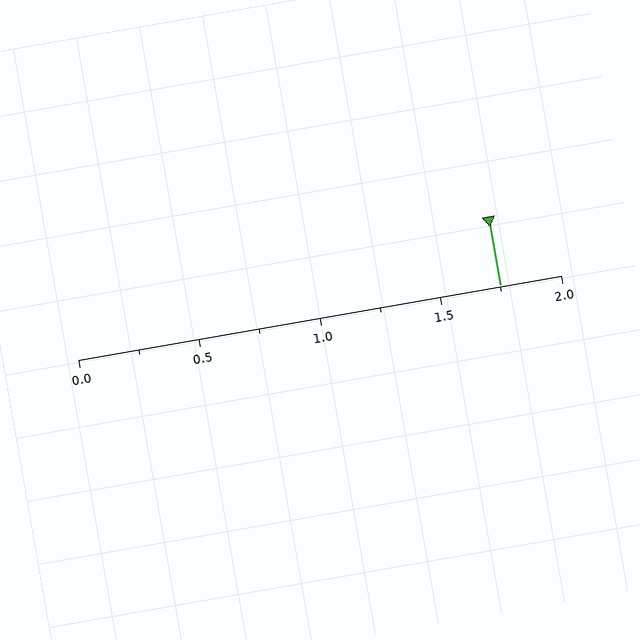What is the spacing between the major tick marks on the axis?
The major ticks are spaced 0.5 apart.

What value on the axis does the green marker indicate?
The marker indicates approximately 1.75.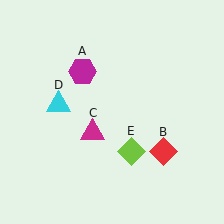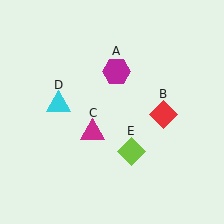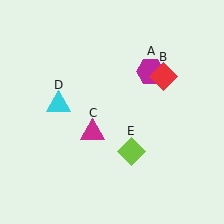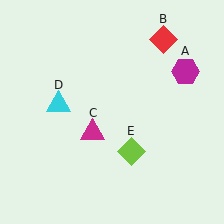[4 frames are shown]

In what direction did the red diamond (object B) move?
The red diamond (object B) moved up.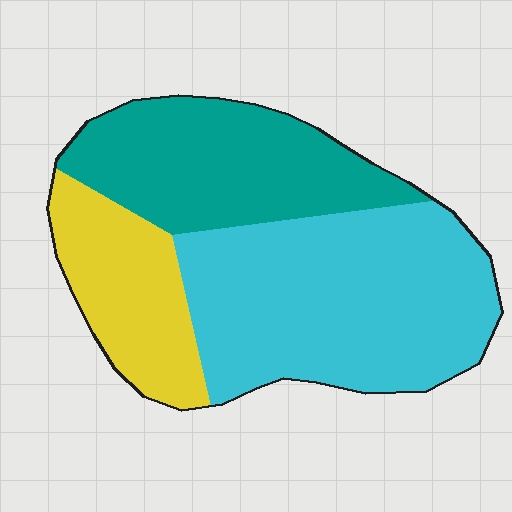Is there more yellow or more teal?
Teal.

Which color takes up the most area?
Cyan, at roughly 50%.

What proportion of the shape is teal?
Teal takes up about one third (1/3) of the shape.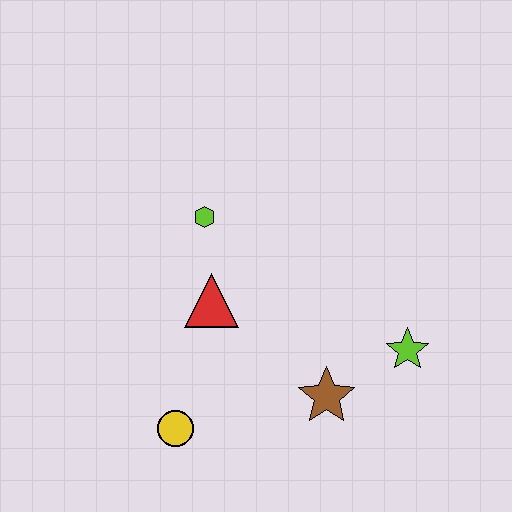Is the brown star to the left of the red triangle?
No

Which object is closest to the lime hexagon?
The red triangle is closest to the lime hexagon.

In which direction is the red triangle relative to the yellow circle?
The red triangle is above the yellow circle.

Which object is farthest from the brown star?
The lime hexagon is farthest from the brown star.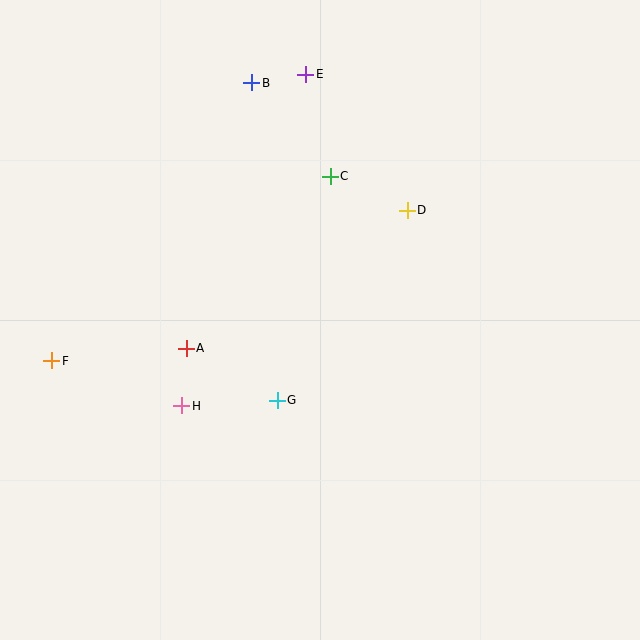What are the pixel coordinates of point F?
Point F is at (52, 361).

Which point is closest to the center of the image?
Point G at (277, 400) is closest to the center.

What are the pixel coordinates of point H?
Point H is at (182, 406).